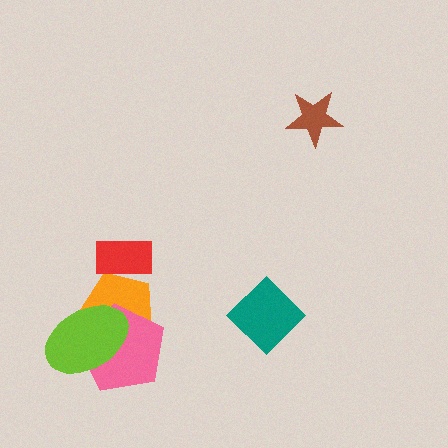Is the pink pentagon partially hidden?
Yes, it is partially covered by another shape.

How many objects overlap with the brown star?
0 objects overlap with the brown star.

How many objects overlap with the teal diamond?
0 objects overlap with the teal diamond.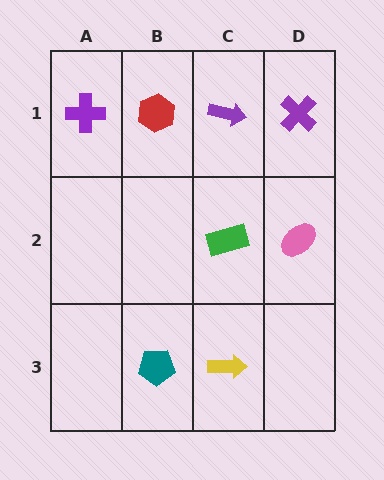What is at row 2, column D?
A pink ellipse.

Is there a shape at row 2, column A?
No, that cell is empty.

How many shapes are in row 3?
2 shapes.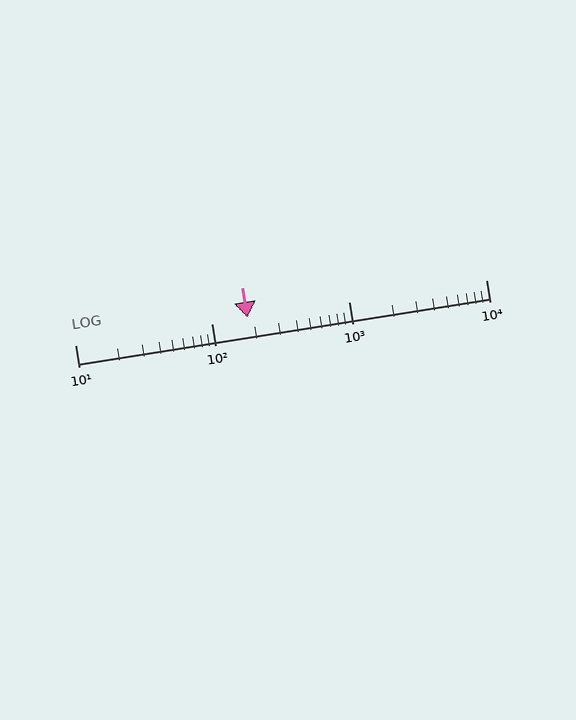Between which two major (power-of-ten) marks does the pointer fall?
The pointer is between 100 and 1000.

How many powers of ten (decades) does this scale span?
The scale spans 3 decades, from 10 to 10000.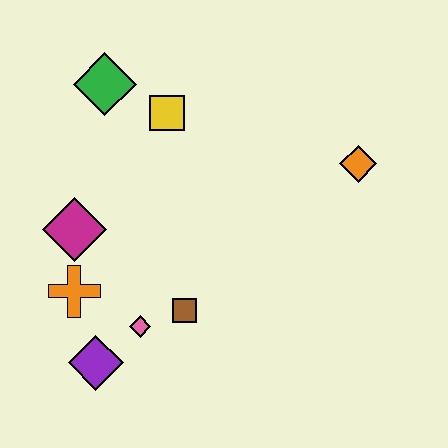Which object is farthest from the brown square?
The green diamond is farthest from the brown square.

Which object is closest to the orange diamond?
The yellow square is closest to the orange diamond.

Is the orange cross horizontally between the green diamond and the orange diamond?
No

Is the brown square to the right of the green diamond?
Yes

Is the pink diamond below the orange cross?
Yes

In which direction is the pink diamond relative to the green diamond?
The pink diamond is below the green diamond.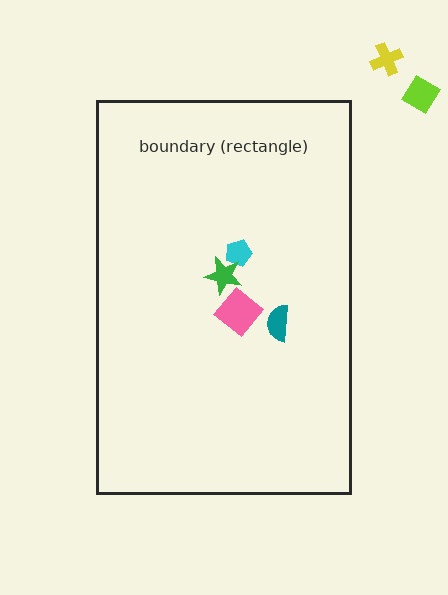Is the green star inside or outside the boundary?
Inside.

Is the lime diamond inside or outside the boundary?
Outside.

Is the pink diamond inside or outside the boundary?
Inside.